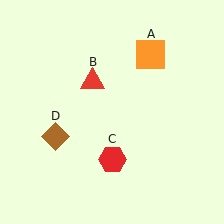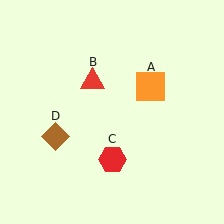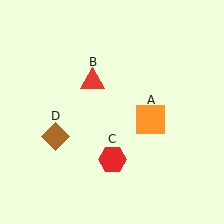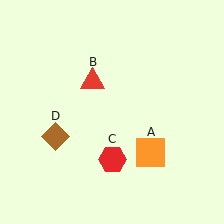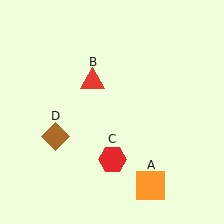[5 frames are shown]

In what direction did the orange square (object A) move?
The orange square (object A) moved down.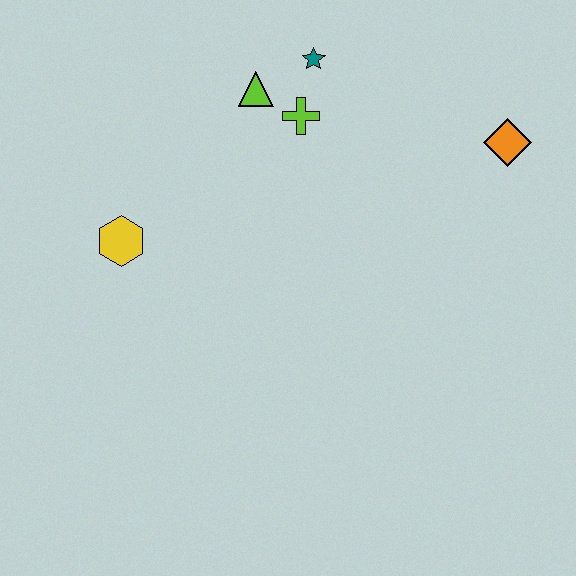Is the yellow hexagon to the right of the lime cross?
No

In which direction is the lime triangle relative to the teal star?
The lime triangle is to the left of the teal star.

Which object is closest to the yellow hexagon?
The lime triangle is closest to the yellow hexagon.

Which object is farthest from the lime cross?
The yellow hexagon is farthest from the lime cross.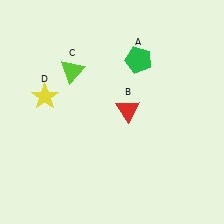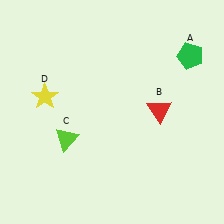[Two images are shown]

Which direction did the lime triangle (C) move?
The lime triangle (C) moved down.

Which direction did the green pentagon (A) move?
The green pentagon (A) moved right.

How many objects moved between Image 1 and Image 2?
3 objects moved between the two images.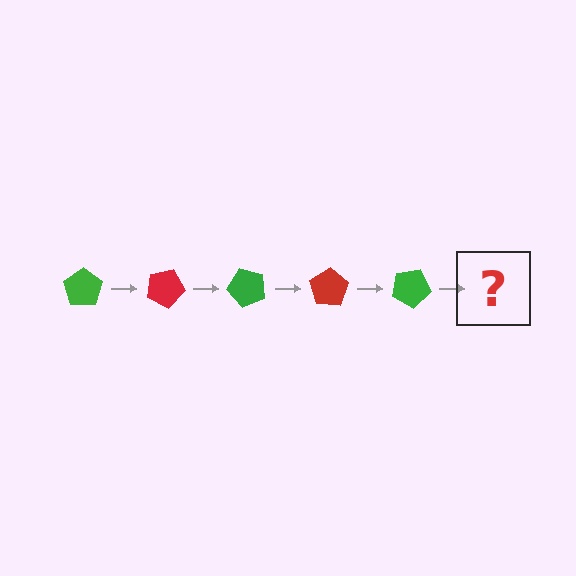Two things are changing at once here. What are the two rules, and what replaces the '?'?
The two rules are that it rotates 25 degrees each step and the color cycles through green and red. The '?' should be a red pentagon, rotated 125 degrees from the start.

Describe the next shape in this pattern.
It should be a red pentagon, rotated 125 degrees from the start.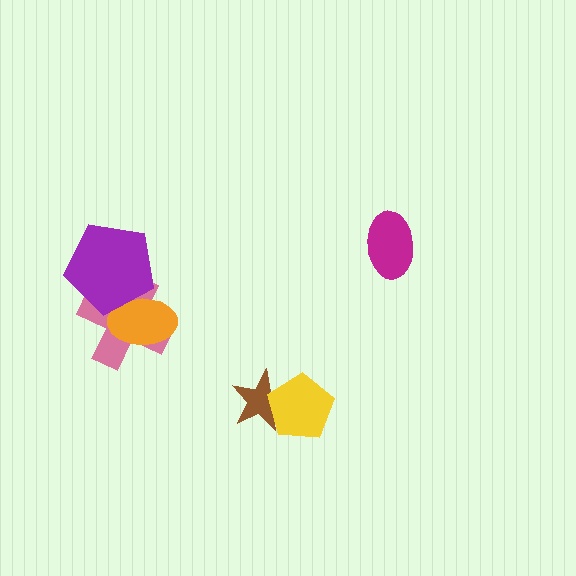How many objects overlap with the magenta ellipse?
0 objects overlap with the magenta ellipse.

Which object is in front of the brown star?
The yellow pentagon is in front of the brown star.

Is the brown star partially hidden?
Yes, it is partially covered by another shape.